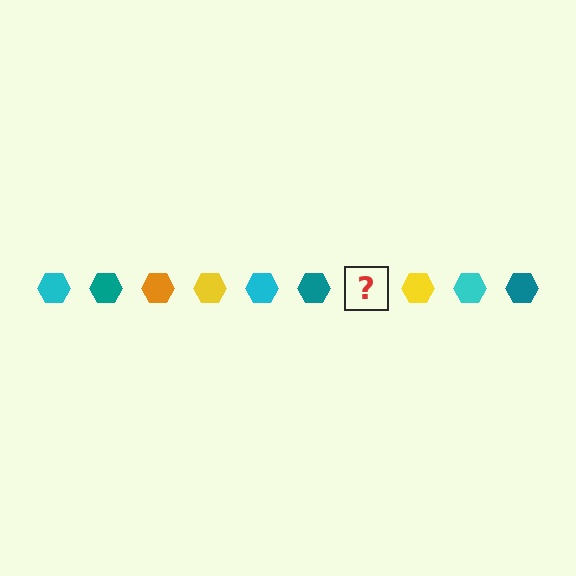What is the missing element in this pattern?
The missing element is an orange hexagon.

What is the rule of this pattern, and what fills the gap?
The rule is that the pattern cycles through cyan, teal, orange, yellow hexagons. The gap should be filled with an orange hexagon.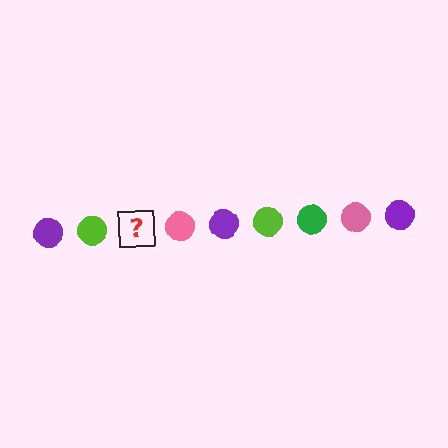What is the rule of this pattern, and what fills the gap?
The rule is that the pattern cycles through purple, lime, green, pink circles. The gap should be filled with a green circle.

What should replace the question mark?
The question mark should be replaced with a green circle.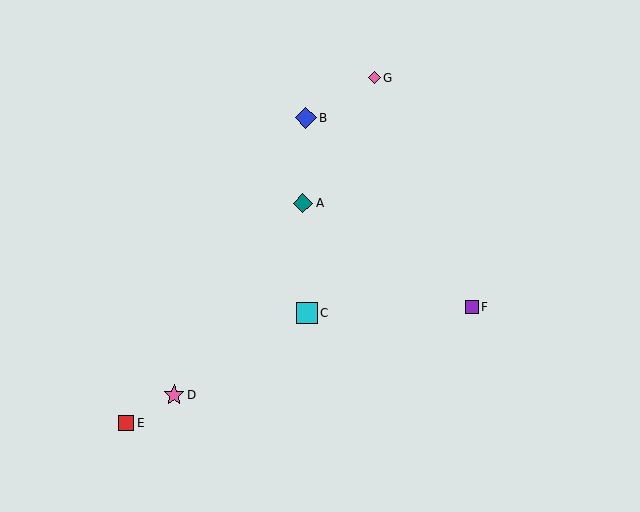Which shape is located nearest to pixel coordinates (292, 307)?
The cyan square (labeled C) at (307, 313) is nearest to that location.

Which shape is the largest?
The cyan square (labeled C) is the largest.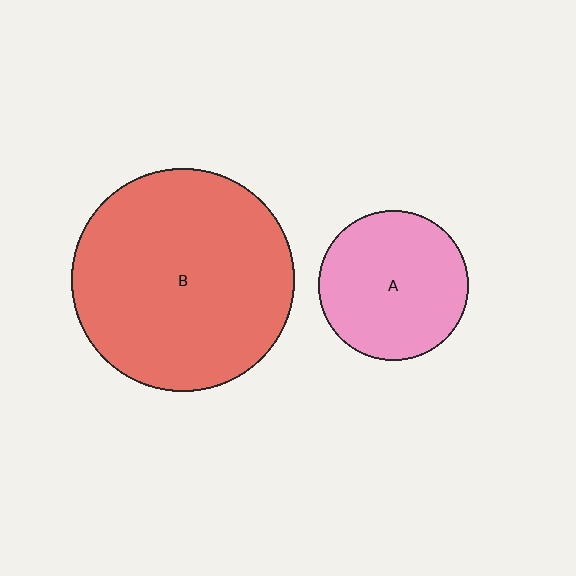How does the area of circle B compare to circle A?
Approximately 2.2 times.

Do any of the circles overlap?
No, none of the circles overlap.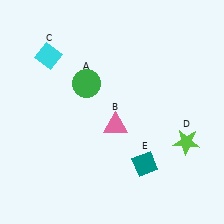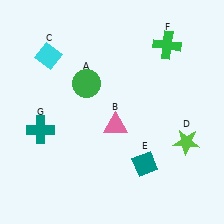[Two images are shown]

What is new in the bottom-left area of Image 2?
A teal cross (G) was added in the bottom-left area of Image 2.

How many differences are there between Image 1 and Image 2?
There are 2 differences between the two images.